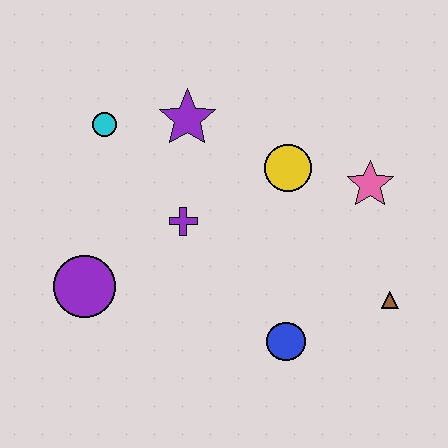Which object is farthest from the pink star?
The purple circle is farthest from the pink star.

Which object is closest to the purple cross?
The purple star is closest to the purple cross.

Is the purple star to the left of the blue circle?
Yes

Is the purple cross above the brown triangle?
Yes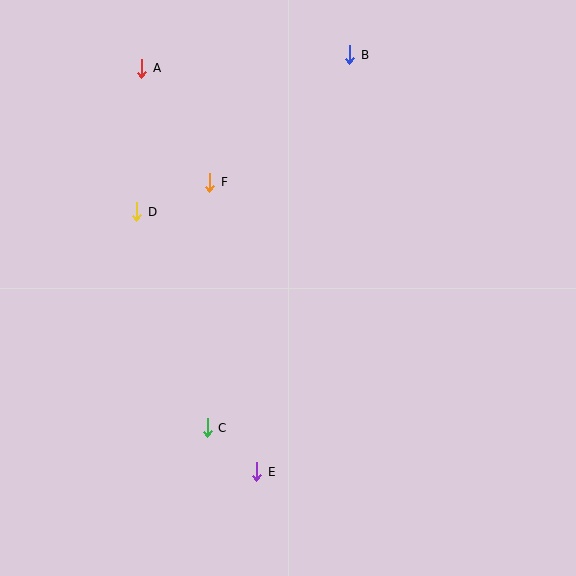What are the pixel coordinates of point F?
Point F is at (210, 182).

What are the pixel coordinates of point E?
Point E is at (257, 472).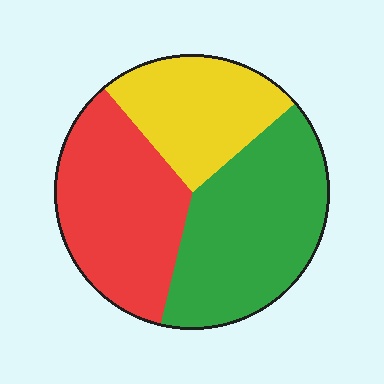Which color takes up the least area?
Yellow, at roughly 25%.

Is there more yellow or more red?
Red.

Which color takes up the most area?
Green, at roughly 40%.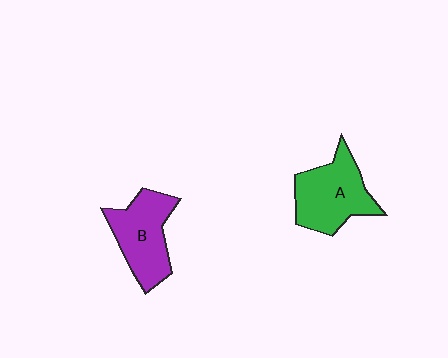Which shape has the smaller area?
Shape B (purple).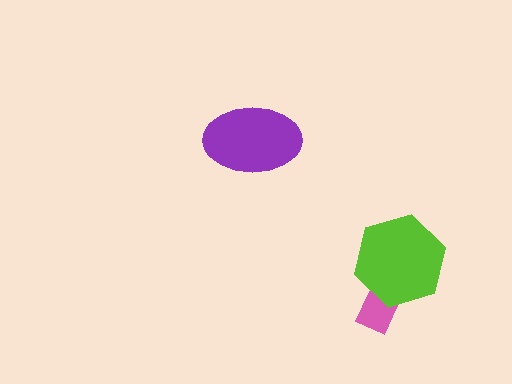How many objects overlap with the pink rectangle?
1 object overlaps with the pink rectangle.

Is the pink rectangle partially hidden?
Yes, it is partially covered by another shape.